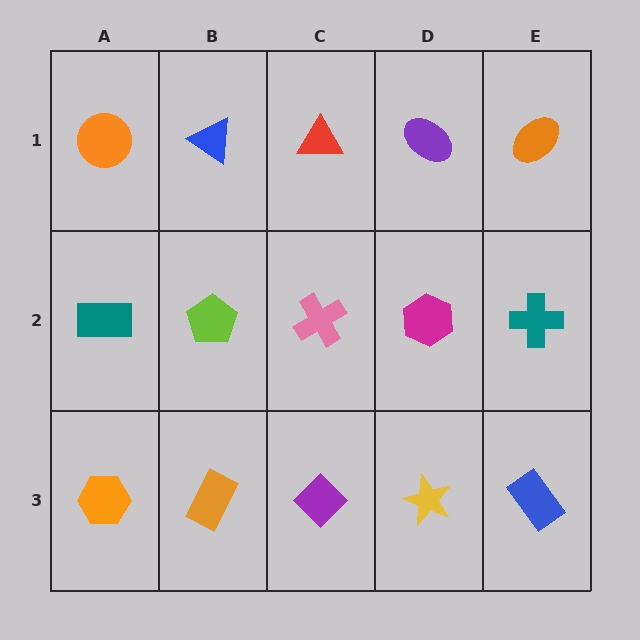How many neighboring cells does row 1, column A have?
2.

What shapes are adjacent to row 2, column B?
A blue triangle (row 1, column B), an orange rectangle (row 3, column B), a teal rectangle (row 2, column A), a pink cross (row 2, column C).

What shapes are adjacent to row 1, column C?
A pink cross (row 2, column C), a blue triangle (row 1, column B), a purple ellipse (row 1, column D).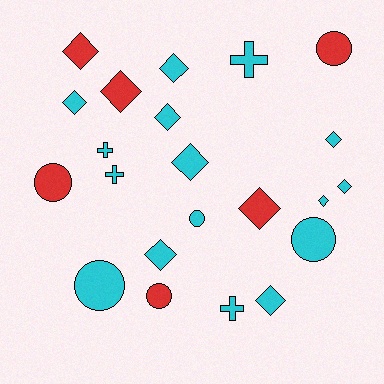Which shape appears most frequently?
Diamond, with 12 objects.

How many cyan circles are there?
There are 3 cyan circles.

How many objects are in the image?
There are 22 objects.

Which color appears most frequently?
Cyan, with 16 objects.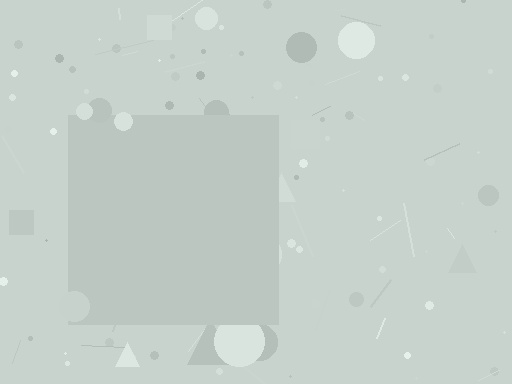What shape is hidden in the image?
A square is hidden in the image.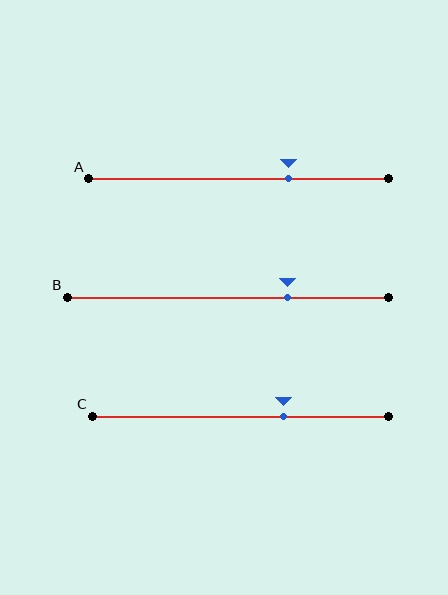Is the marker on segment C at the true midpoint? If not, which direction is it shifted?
No, the marker on segment C is shifted to the right by about 15% of the segment length.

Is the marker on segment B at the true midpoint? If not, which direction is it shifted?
No, the marker on segment B is shifted to the right by about 19% of the segment length.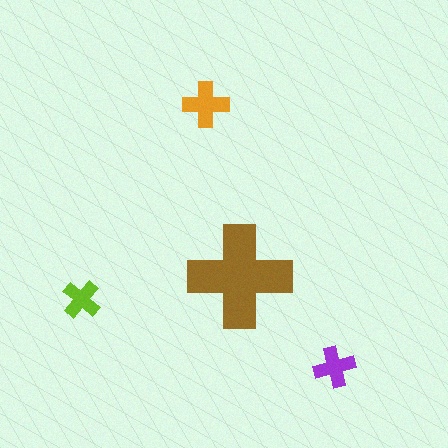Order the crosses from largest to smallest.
the brown one, the orange one, the purple one, the lime one.